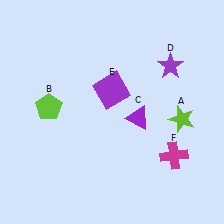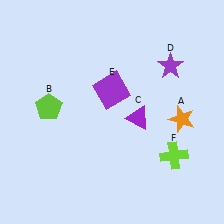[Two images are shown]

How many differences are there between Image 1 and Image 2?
There are 2 differences between the two images.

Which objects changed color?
A changed from lime to orange. F changed from magenta to lime.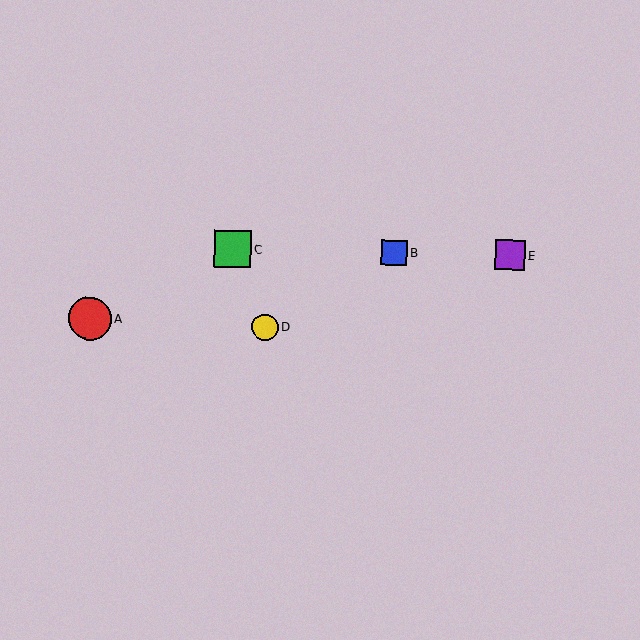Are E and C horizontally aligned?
Yes, both are at y≈255.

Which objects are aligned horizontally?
Objects B, C, E are aligned horizontally.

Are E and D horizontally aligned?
No, E is at y≈255 and D is at y≈327.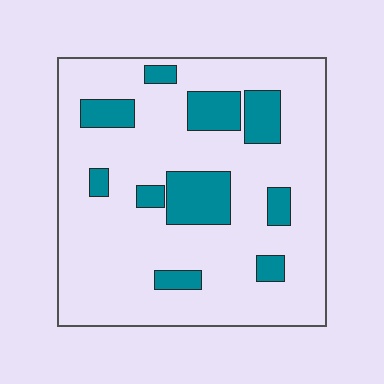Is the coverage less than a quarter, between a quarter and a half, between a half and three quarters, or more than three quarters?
Less than a quarter.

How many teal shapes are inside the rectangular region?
10.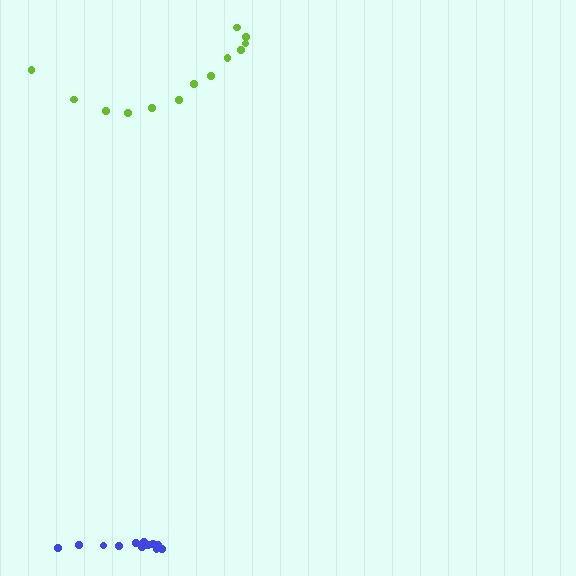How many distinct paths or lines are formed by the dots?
There are 2 distinct paths.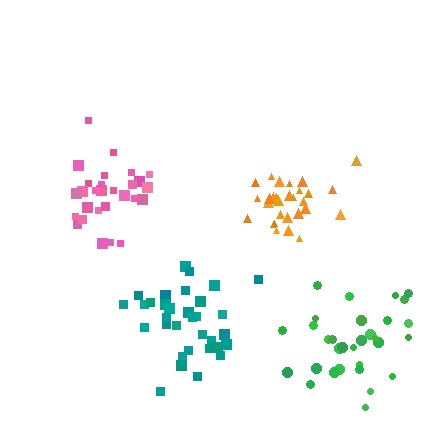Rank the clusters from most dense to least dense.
orange, pink, teal, green.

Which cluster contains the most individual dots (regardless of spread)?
Teal (33).